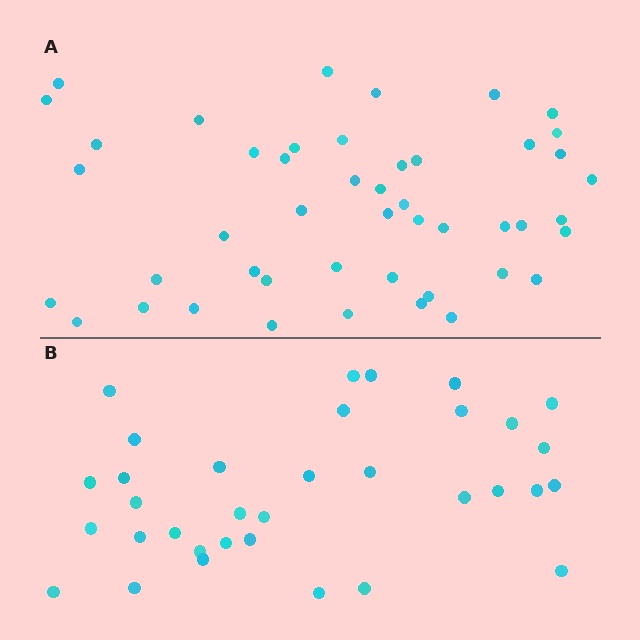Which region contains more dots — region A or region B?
Region A (the top region) has more dots.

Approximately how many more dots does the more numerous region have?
Region A has approximately 15 more dots than region B.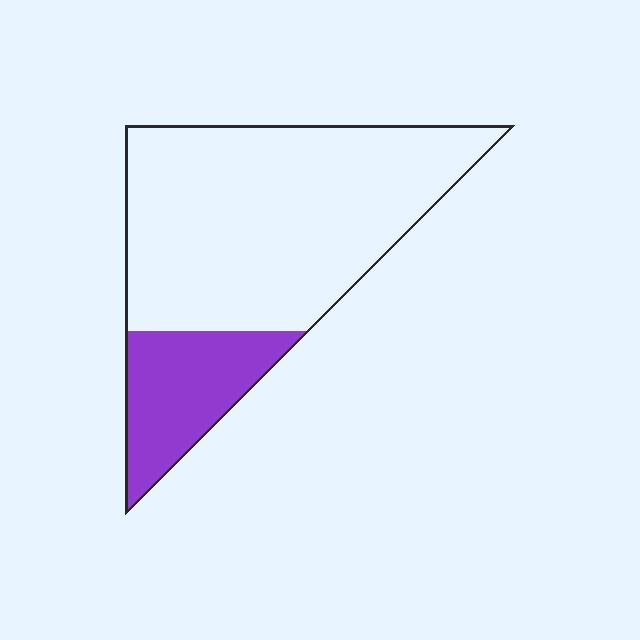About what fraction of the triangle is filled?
About one fifth (1/5).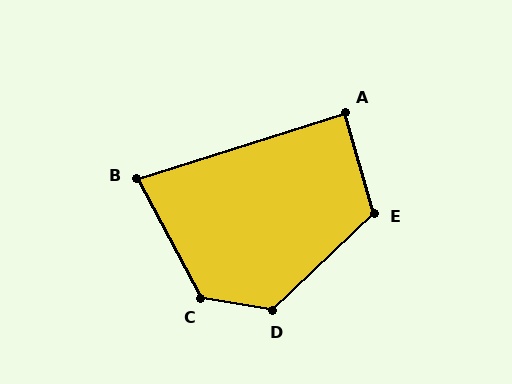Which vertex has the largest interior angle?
C, at approximately 128 degrees.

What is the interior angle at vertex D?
Approximately 126 degrees (obtuse).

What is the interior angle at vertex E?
Approximately 118 degrees (obtuse).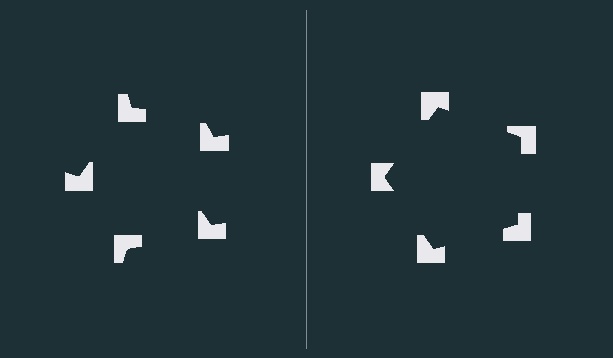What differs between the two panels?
The notched squares are positioned identically on both sides; only the wedge orientations differ. On the right they align to a pentagon; on the left they are misaligned.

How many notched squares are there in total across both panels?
10 — 5 on each side.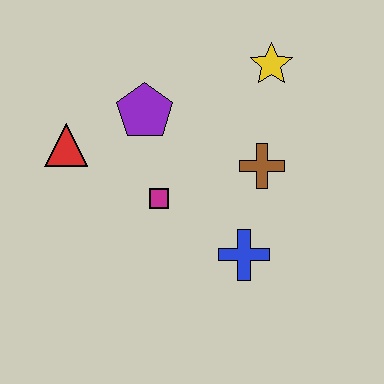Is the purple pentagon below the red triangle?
No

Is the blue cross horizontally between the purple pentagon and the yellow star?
Yes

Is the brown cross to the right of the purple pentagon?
Yes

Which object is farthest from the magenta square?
The yellow star is farthest from the magenta square.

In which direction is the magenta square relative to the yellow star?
The magenta square is below the yellow star.